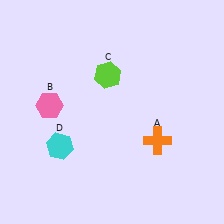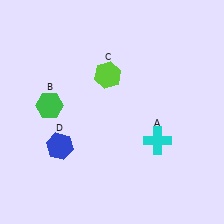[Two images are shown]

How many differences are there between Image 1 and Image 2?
There are 3 differences between the two images.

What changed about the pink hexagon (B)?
In Image 1, B is pink. In Image 2, it changed to green.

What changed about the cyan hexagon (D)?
In Image 1, D is cyan. In Image 2, it changed to blue.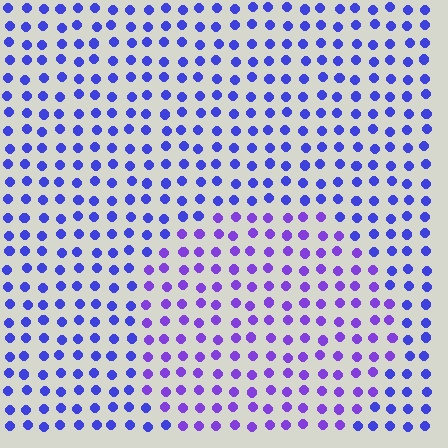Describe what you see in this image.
The image is filled with small blue elements in a uniform arrangement. A circle-shaped region is visible where the elements are tinted to a slightly different hue, forming a subtle color boundary.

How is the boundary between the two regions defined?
The boundary is defined purely by a slight shift in hue (about 28 degrees). Spacing, size, and orientation are identical on both sides.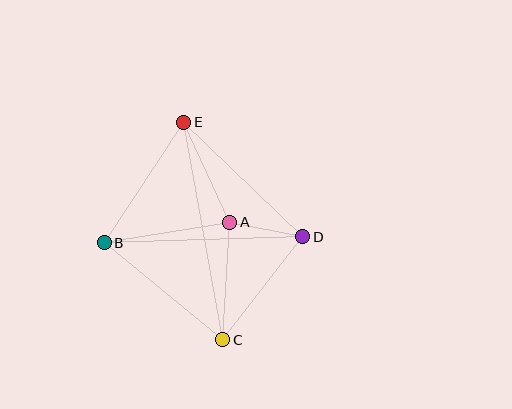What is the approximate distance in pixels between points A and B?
The distance between A and B is approximately 127 pixels.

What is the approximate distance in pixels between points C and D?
The distance between C and D is approximately 131 pixels.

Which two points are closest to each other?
Points A and D are closest to each other.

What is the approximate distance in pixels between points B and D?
The distance between B and D is approximately 199 pixels.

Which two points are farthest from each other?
Points C and E are farthest from each other.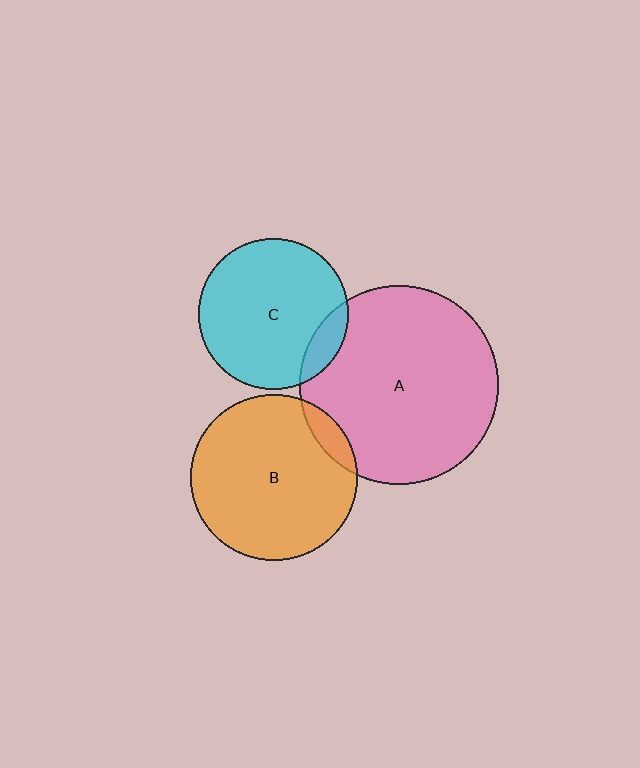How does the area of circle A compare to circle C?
Approximately 1.8 times.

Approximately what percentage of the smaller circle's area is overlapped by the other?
Approximately 10%.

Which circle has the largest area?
Circle A (pink).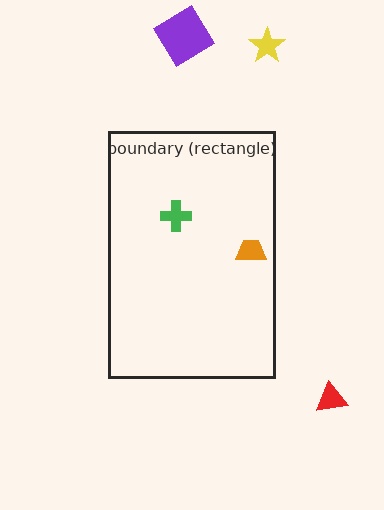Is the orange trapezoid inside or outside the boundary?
Inside.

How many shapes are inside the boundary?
2 inside, 3 outside.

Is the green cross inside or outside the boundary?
Inside.